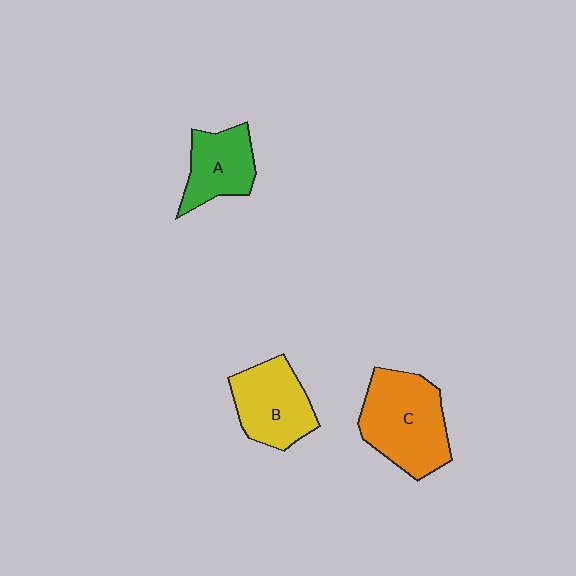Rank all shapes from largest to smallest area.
From largest to smallest: C (orange), B (yellow), A (green).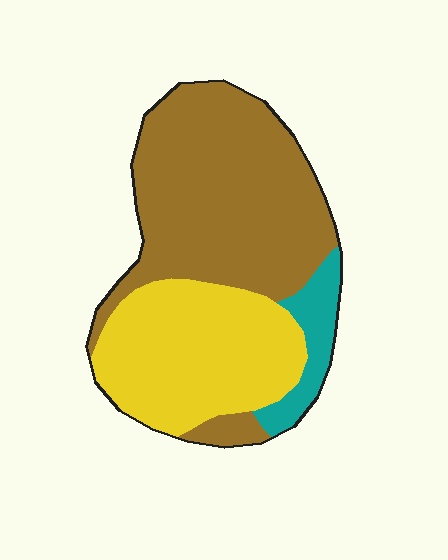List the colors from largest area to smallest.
From largest to smallest: brown, yellow, teal.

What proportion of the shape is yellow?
Yellow covers roughly 35% of the shape.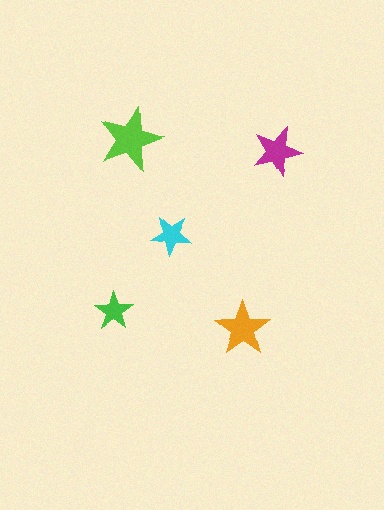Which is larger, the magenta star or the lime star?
The lime one.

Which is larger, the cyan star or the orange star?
The orange one.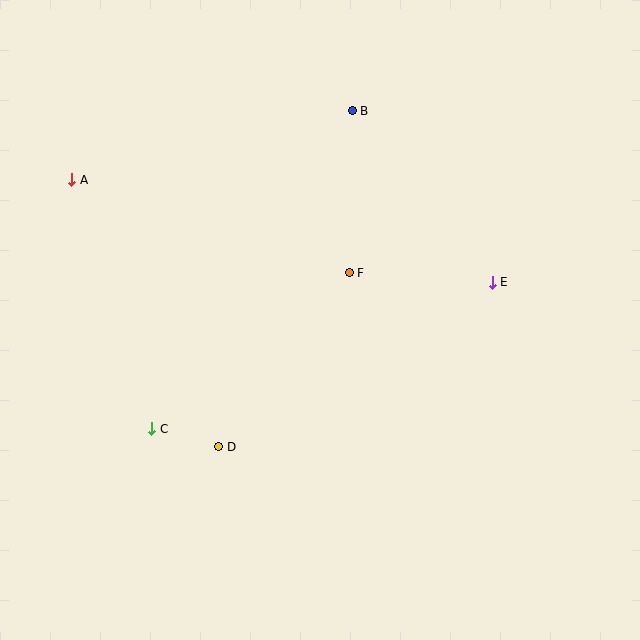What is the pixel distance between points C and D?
The distance between C and D is 70 pixels.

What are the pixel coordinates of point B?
Point B is at (352, 111).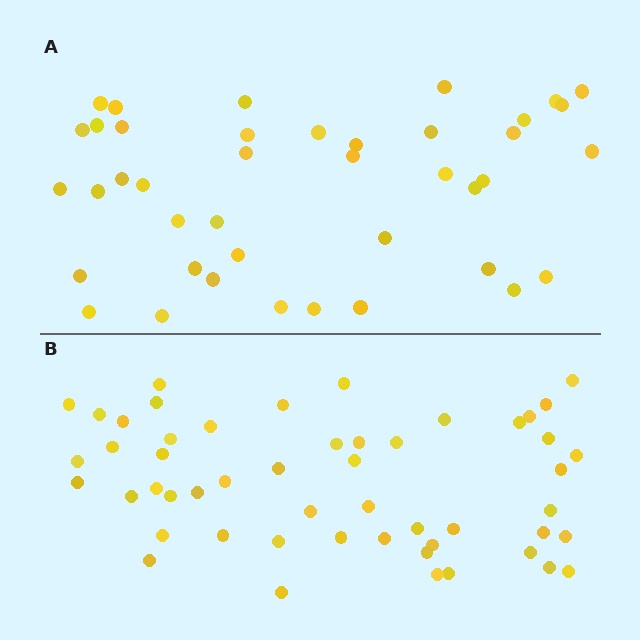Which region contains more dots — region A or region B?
Region B (the bottom region) has more dots.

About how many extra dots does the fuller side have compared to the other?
Region B has roughly 12 or so more dots than region A.